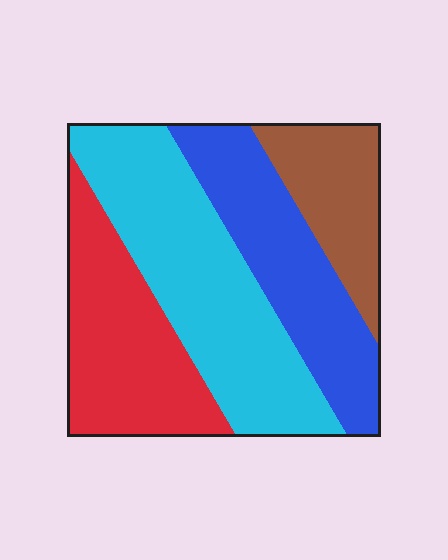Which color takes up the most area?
Cyan, at roughly 35%.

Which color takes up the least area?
Brown, at roughly 15%.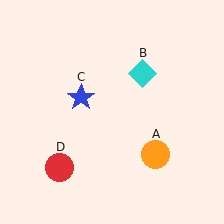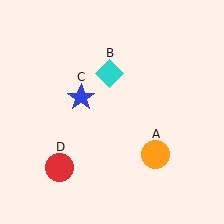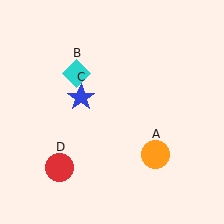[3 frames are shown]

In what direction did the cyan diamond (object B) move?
The cyan diamond (object B) moved left.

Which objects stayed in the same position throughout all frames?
Orange circle (object A) and blue star (object C) and red circle (object D) remained stationary.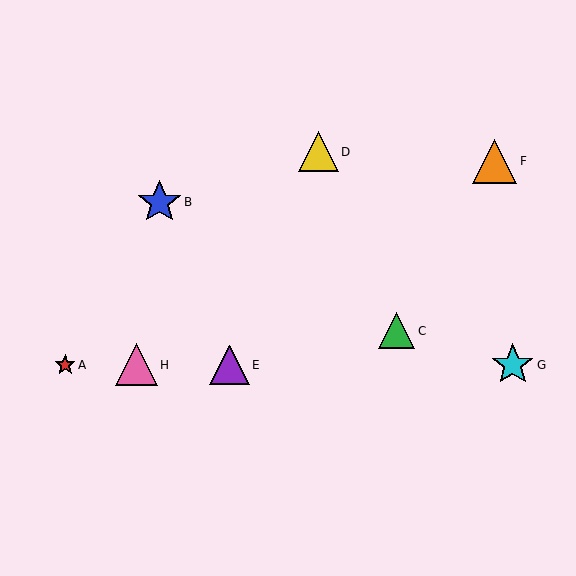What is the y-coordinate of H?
Object H is at y≈365.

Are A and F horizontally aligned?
No, A is at y≈365 and F is at y≈161.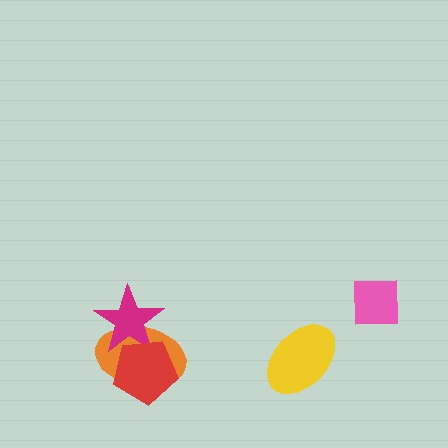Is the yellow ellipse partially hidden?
No, no other shape covers it.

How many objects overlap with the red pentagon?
2 objects overlap with the red pentagon.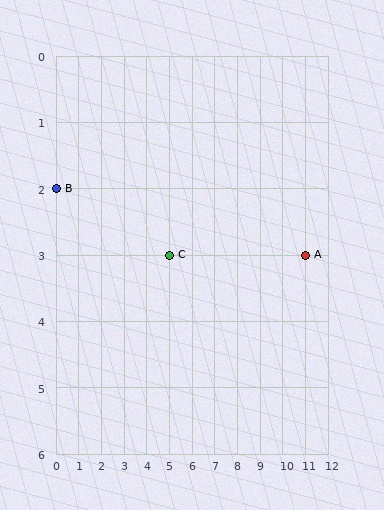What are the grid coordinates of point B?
Point B is at grid coordinates (0, 2).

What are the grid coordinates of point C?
Point C is at grid coordinates (5, 3).